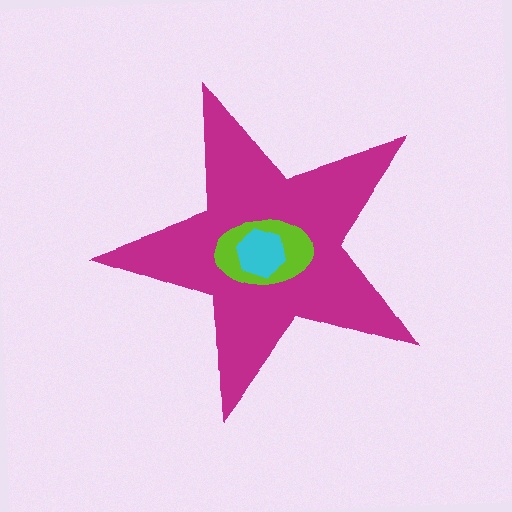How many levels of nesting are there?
3.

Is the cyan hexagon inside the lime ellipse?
Yes.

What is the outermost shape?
The magenta star.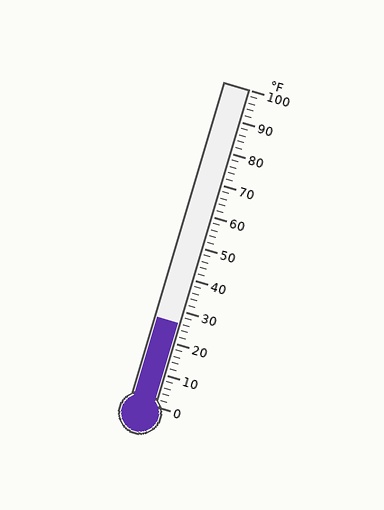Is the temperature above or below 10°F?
The temperature is above 10°F.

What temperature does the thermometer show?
The thermometer shows approximately 26°F.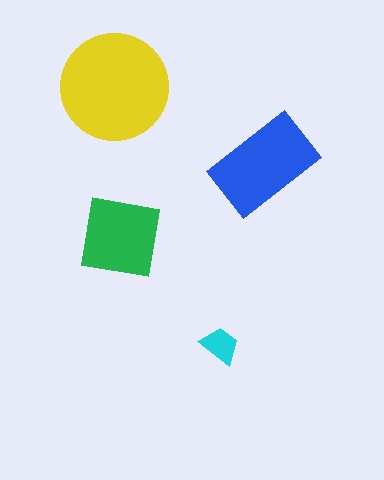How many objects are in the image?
There are 4 objects in the image.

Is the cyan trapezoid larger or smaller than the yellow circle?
Smaller.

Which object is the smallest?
The cyan trapezoid.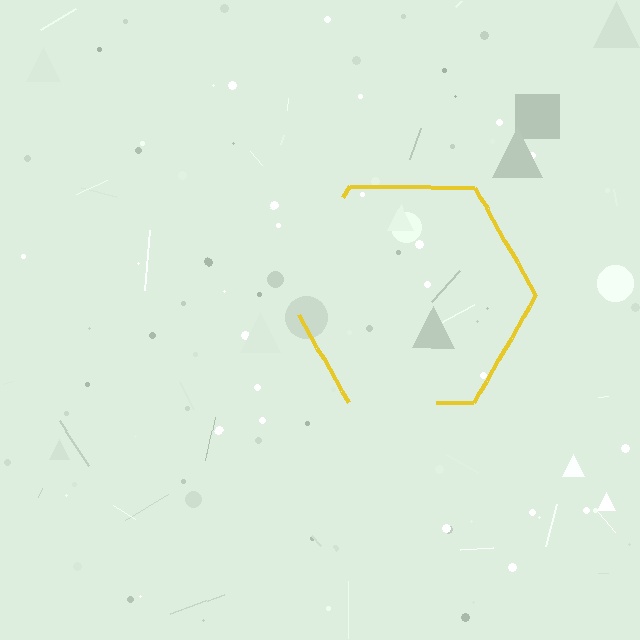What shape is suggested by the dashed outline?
The dashed outline suggests a hexagon.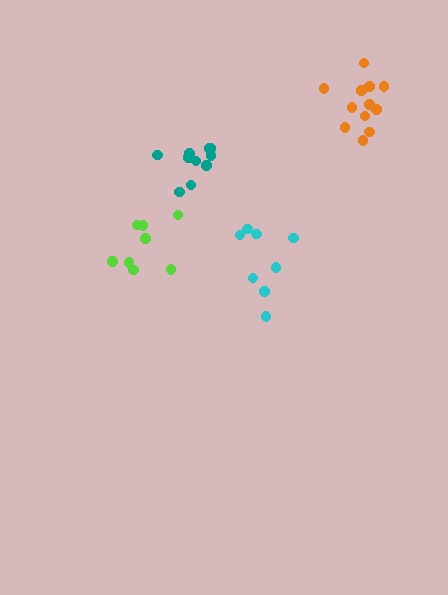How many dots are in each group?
Group 1: 8 dots, Group 2: 12 dots, Group 3: 8 dots, Group 4: 10 dots (38 total).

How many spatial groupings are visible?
There are 4 spatial groupings.